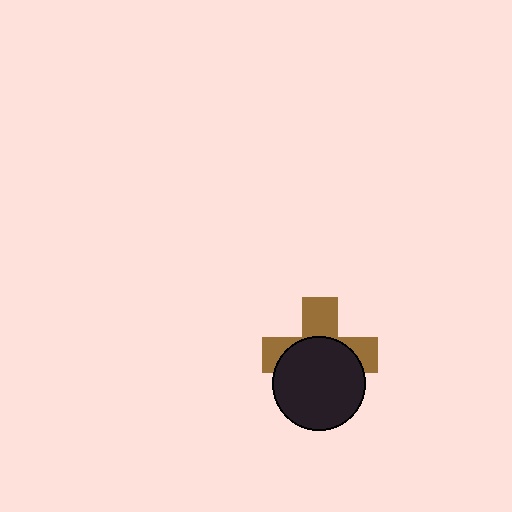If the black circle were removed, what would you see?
You would see the complete brown cross.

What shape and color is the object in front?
The object in front is a black circle.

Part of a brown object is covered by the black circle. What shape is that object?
It is a cross.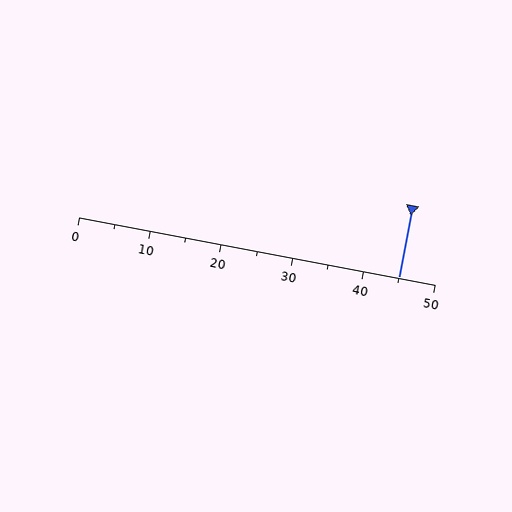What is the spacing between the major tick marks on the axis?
The major ticks are spaced 10 apart.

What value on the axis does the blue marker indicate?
The marker indicates approximately 45.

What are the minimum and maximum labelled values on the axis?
The axis runs from 0 to 50.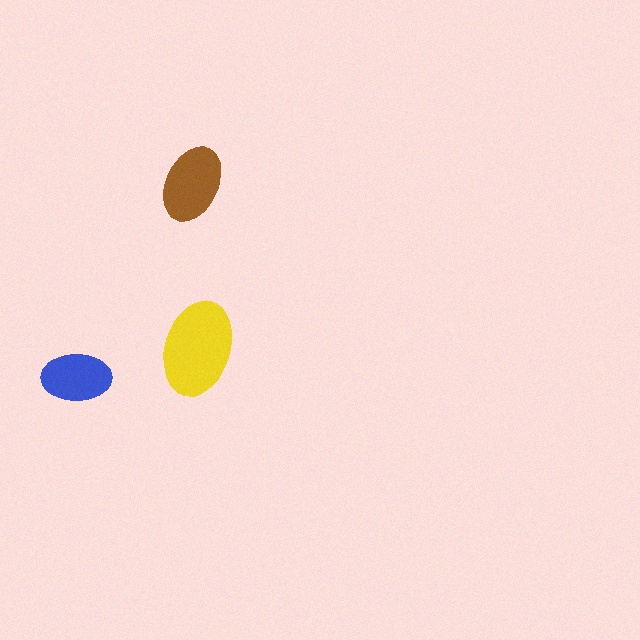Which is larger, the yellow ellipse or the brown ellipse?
The yellow one.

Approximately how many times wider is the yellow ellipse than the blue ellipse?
About 1.5 times wider.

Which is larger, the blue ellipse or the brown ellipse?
The brown one.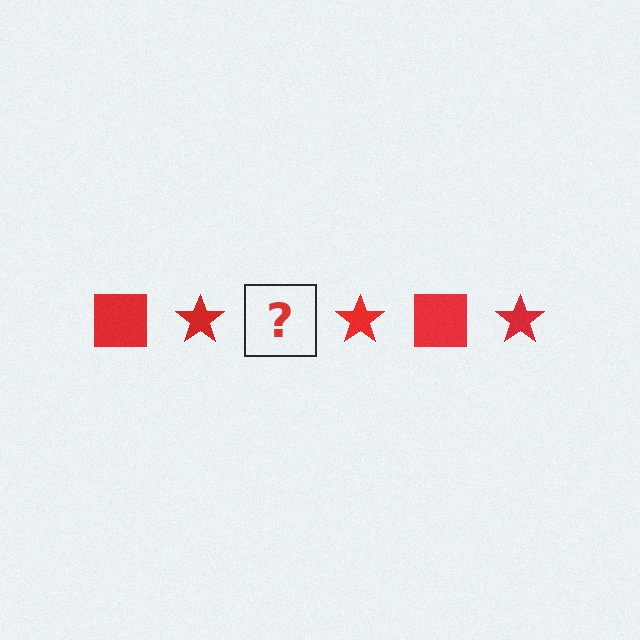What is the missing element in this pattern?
The missing element is a red square.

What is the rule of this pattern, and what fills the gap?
The rule is that the pattern cycles through square, star shapes in red. The gap should be filled with a red square.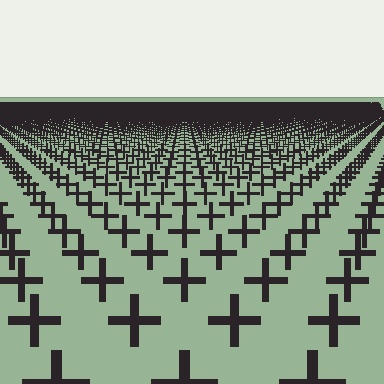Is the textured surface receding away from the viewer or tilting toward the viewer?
The surface is receding away from the viewer. Texture elements get smaller and denser toward the top.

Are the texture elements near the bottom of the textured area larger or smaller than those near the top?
Larger. Near the bottom, elements are closer to the viewer and appear at a bigger on-screen size.